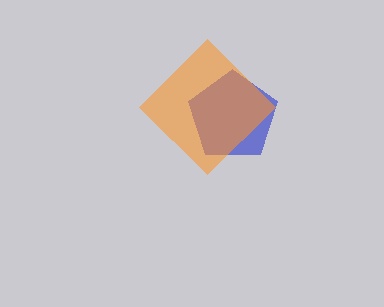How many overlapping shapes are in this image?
There are 2 overlapping shapes in the image.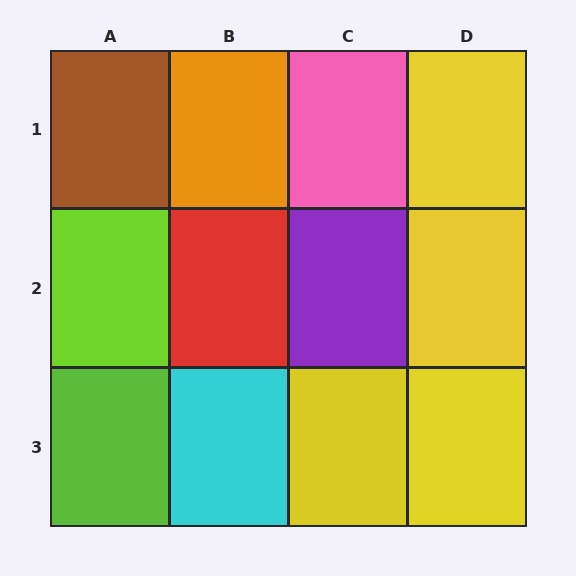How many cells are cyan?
1 cell is cyan.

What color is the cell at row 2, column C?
Purple.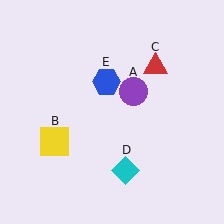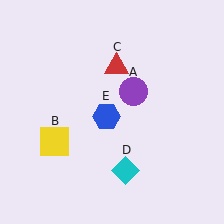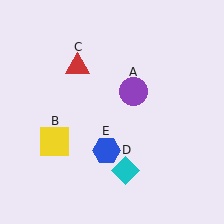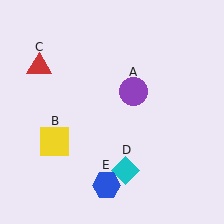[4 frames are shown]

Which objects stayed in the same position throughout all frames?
Purple circle (object A) and yellow square (object B) and cyan diamond (object D) remained stationary.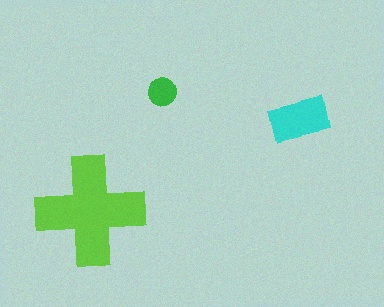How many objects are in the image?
There are 3 objects in the image.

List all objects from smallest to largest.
The green circle, the cyan rectangle, the lime cross.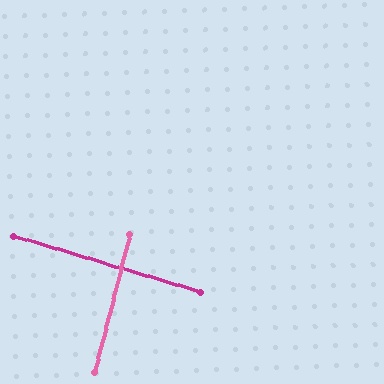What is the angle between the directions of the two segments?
Approximately 88 degrees.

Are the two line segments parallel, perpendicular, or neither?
Perpendicular — they meet at approximately 88°.